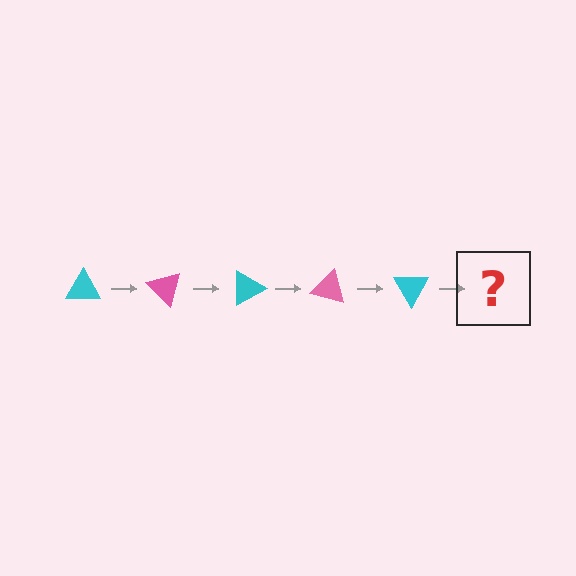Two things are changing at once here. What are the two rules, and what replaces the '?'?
The two rules are that it rotates 45 degrees each step and the color cycles through cyan and pink. The '?' should be a pink triangle, rotated 225 degrees from the start.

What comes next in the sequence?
The next element should be a pink triangle, rotated 225 degrees from the start.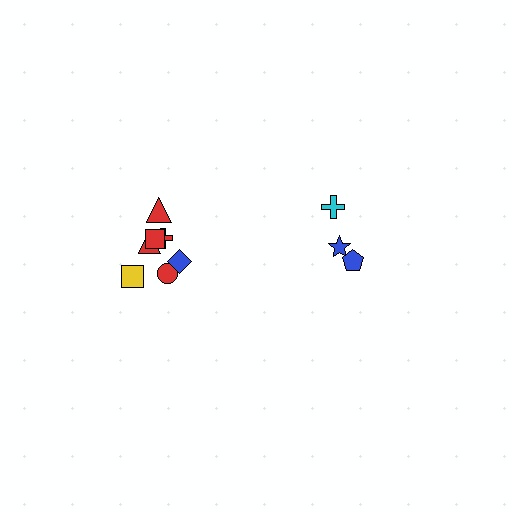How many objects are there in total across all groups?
There are 10 objects.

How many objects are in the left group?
There are 7 objects.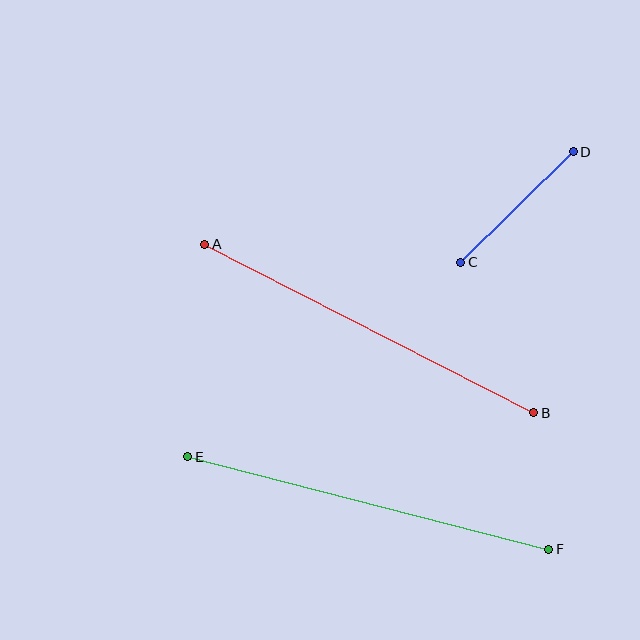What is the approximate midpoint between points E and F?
The midpoint is at approximately (368, 503) pixels.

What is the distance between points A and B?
The distance is approximately 370 pixels.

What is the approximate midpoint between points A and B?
The midpoint is at approximately (369, 328) pixels.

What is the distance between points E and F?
The distance is approximately 373 pixels.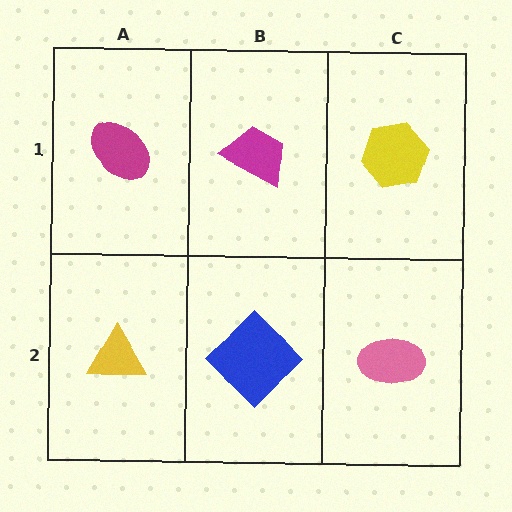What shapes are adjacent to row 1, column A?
A yellow triangle (row 2, column A), a magenta trapezoid (row 1, column B).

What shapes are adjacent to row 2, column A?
A magenta ellipse (row 1, column A), a blue diamond (row 2, column B).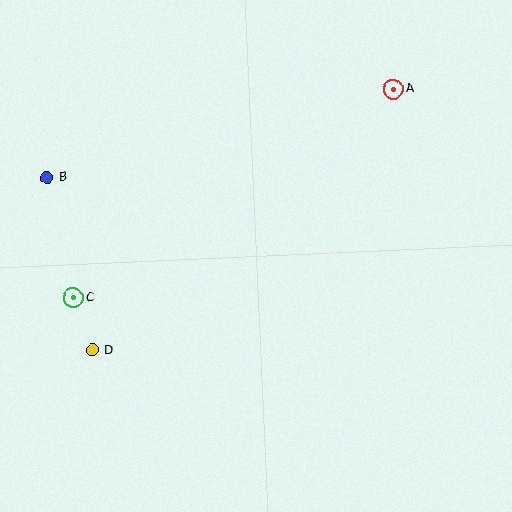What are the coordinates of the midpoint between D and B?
The midpoint between D and B is at (70, 264).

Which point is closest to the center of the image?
Point C at (73, 298) is closest to the center.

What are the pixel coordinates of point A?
Point A is at (394, 89).